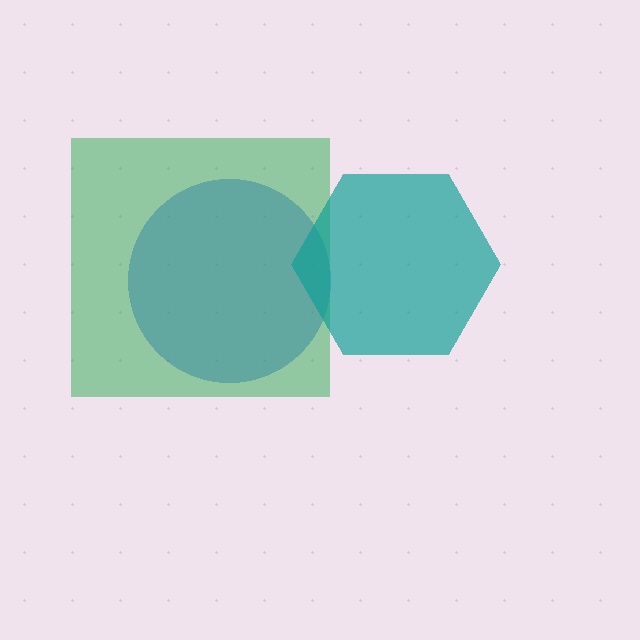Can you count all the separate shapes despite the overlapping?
Yes, there are 3 separate shapes.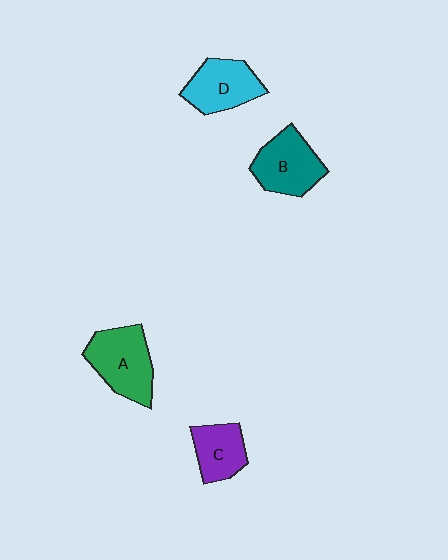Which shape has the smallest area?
Shape C (purple).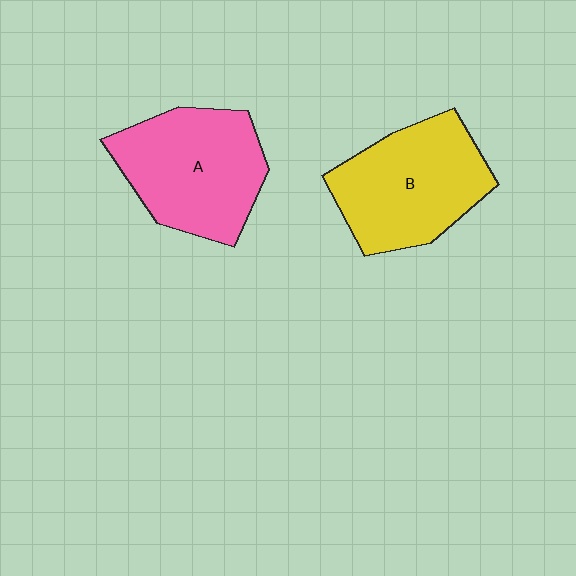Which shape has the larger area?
Shape A (pink).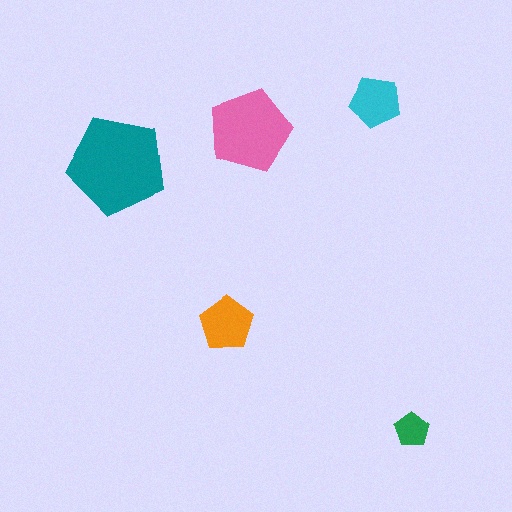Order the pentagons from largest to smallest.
the teal one, the pink one, the orange one, the cyan one, the green one.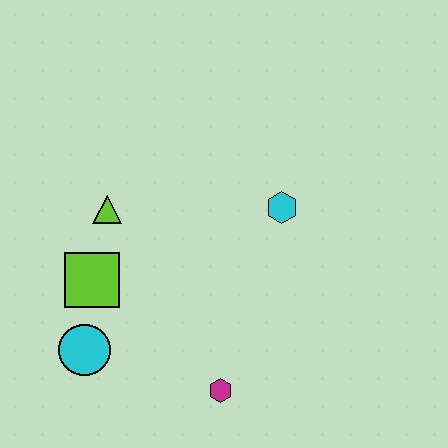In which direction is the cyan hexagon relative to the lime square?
The cyan hexagon is to the right of the lime square.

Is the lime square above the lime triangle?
No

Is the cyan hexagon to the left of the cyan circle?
No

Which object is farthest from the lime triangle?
The magenta hexagon is farthest from the lime triangle.